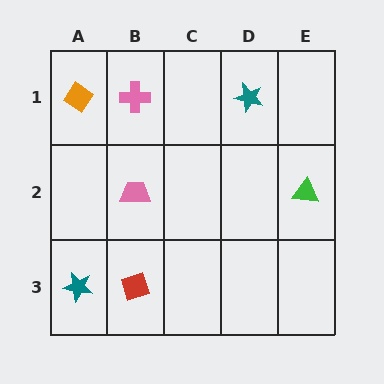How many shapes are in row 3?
2 shapes.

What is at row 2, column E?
A green triangle.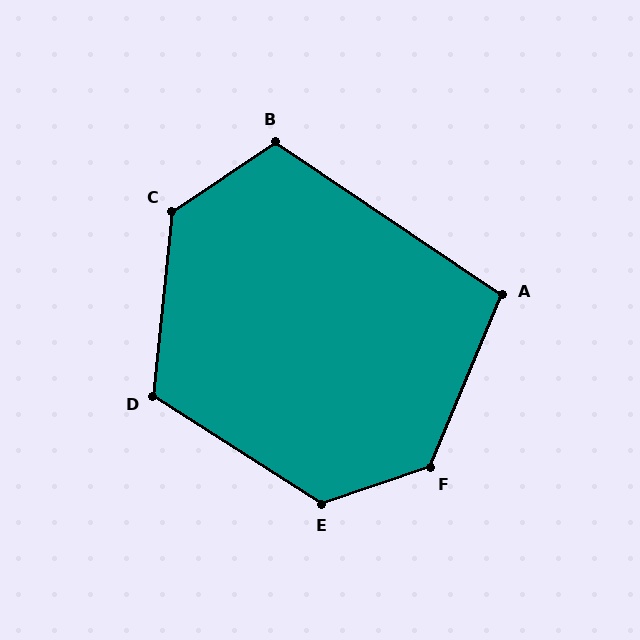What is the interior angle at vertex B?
Approximately 112 degrees (obtuse).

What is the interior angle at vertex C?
Approximately 130 degrees (obtuse).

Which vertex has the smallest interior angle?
A, at approximately 101 degrees.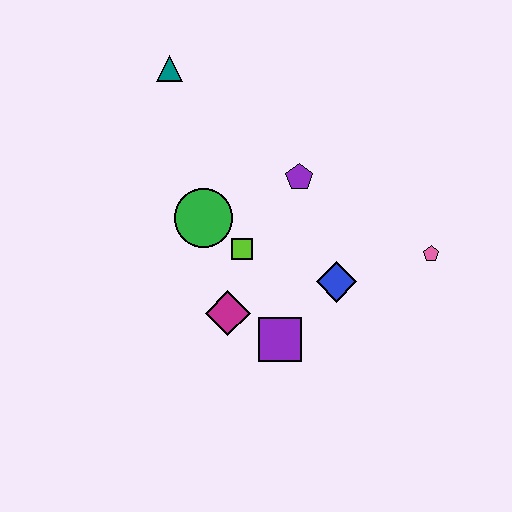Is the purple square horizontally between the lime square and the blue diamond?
Yes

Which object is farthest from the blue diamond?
The teal triangle is farthest from the blue diamond.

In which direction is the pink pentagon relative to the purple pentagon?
The pink pentagon is to the right of the purple pentagon.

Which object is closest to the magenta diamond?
The purple square is closest to the magenta diamond.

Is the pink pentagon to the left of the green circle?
No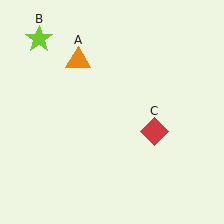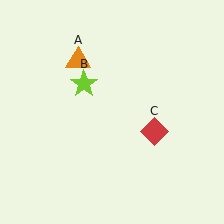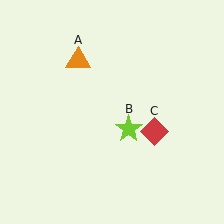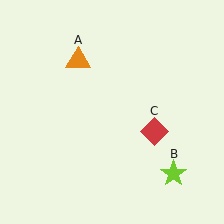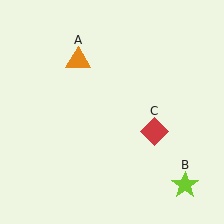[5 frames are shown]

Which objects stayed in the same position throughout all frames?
Orange triangle (object A) and red diamond (object C) remained stationary.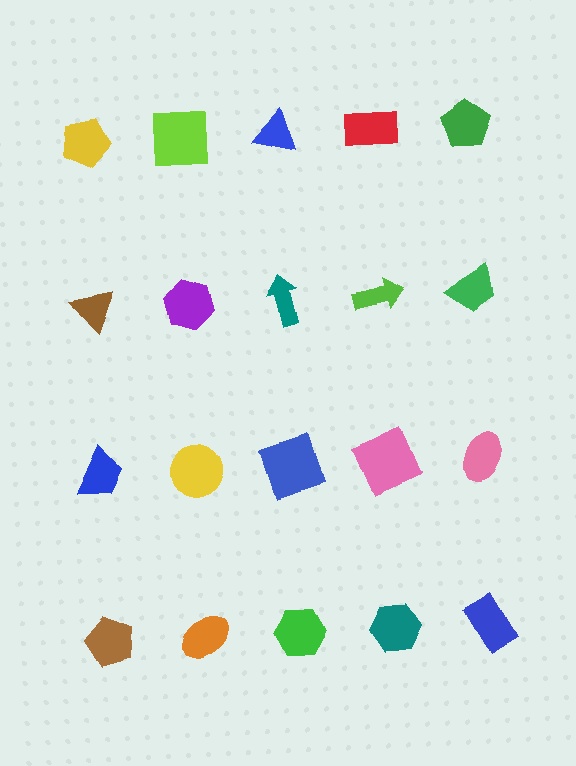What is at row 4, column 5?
A blue rectangle.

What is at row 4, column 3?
A green hexagon.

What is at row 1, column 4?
A red rectangle.